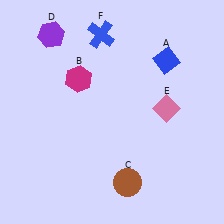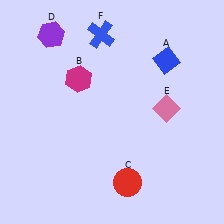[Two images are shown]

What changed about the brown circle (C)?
In Image 1, C is brown. In Image 2, it changed to red.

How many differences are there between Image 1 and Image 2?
There is 1 difference between the two images.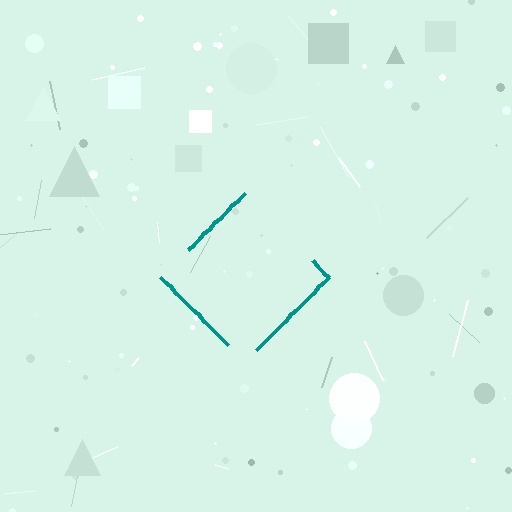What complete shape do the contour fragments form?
The contour fragments form a diamond.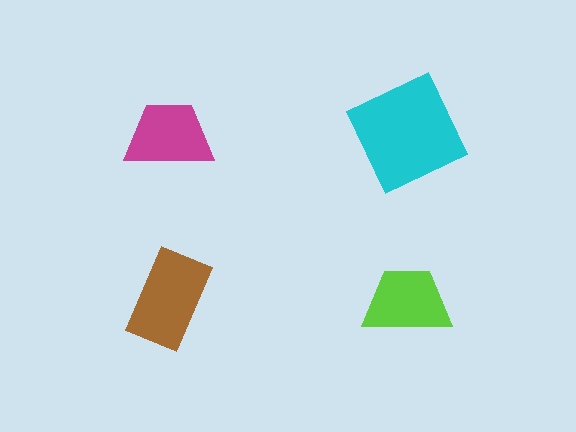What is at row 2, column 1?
A brown rectangle.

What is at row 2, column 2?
A lime trapezoid.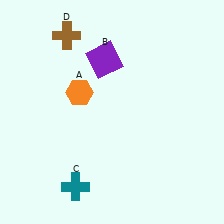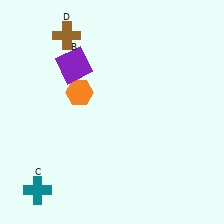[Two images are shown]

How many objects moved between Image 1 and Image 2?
2 objects moved between the two images.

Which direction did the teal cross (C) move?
The teal cross (C) moved left.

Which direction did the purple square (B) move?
The purple square (B) moved left.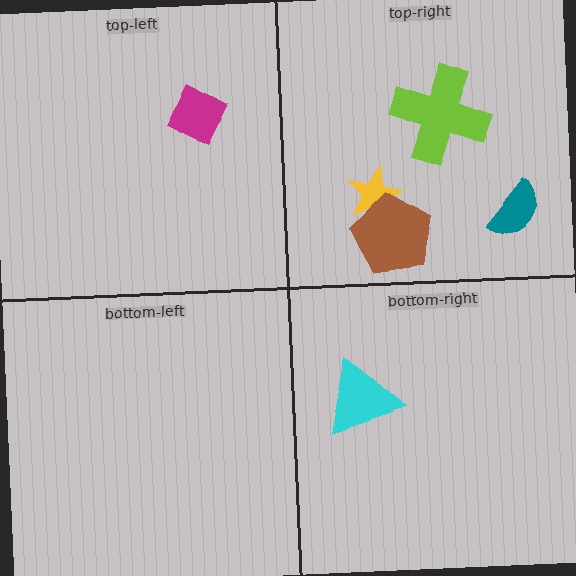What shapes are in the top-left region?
The magenta diamond.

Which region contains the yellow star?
The top-right region.